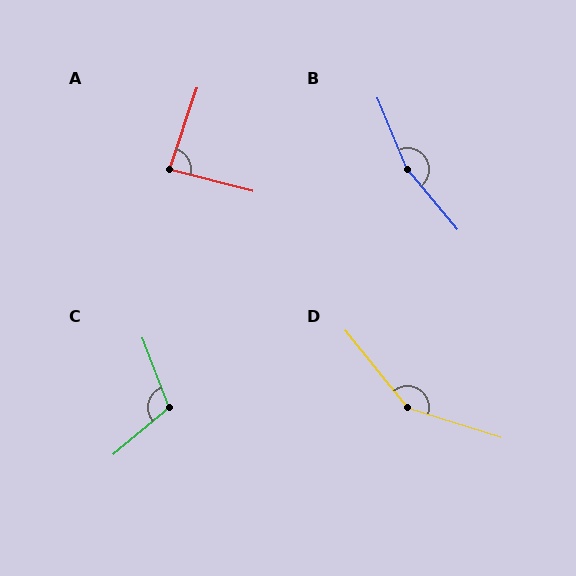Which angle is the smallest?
A, at approximately 86 degrees.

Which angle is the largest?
B, at approximately 163 degrees.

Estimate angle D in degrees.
Approximately 146 degrees.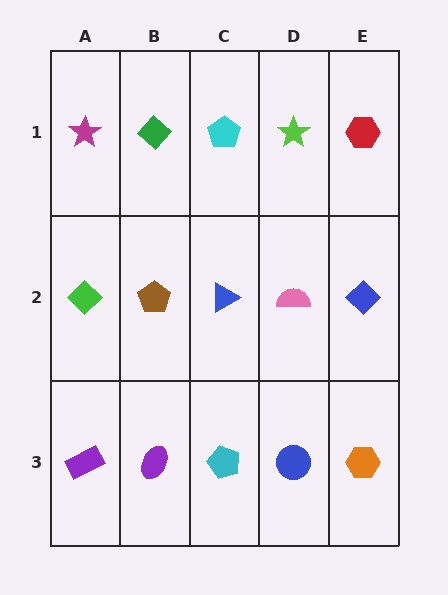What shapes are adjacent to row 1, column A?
A green diamond (row 2, column A), a green diamond (row 1, column B).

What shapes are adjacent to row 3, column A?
A green diamond (row 2, column A), a purple ellipse (row 3, column B).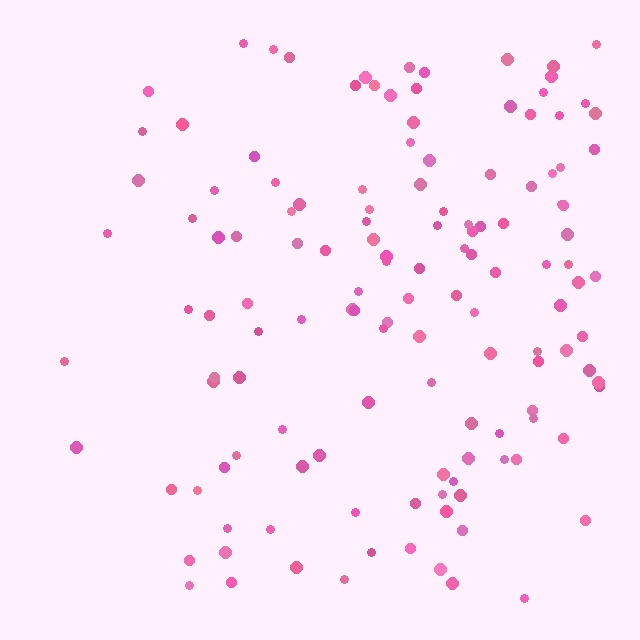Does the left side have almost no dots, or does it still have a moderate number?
Still a moderate number, just noticeably fewer than the right.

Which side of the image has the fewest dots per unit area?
The left.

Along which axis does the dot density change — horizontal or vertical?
Horizontal.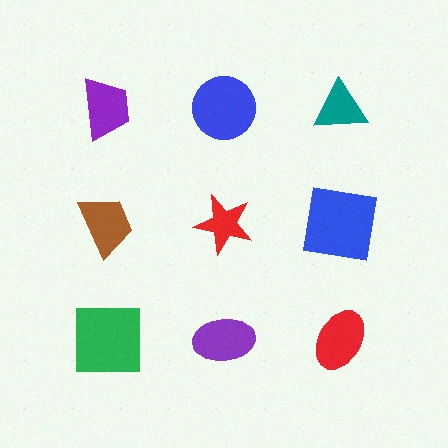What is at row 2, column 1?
A brown trapezoid.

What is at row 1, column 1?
A purple trapezoid.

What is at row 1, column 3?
A teal triangle.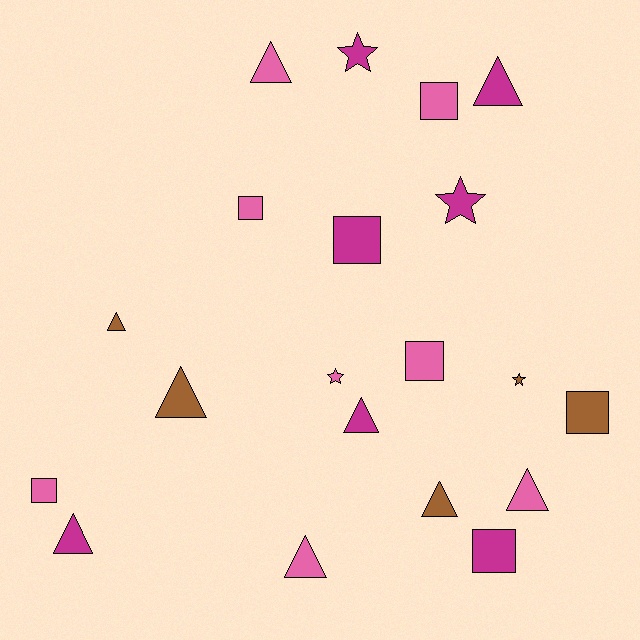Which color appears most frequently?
Pink, with 8 objects.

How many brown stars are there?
There is 1 brown star.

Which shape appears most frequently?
Triangle, with 9 objects.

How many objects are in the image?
There are 20 objects.